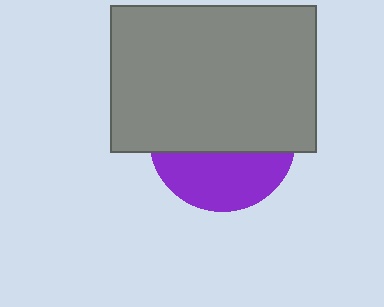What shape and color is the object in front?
The object in front is a gray rectangle.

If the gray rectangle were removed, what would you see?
You would see the complete purple circle.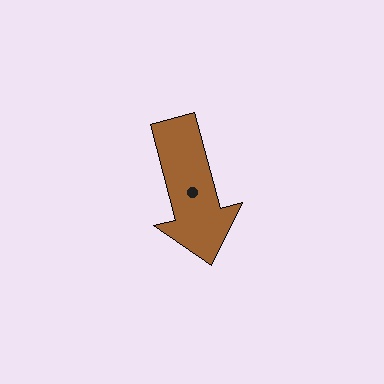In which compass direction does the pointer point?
South.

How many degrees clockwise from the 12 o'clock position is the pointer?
Approximately 165 degrees.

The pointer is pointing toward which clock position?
Roughly 6 o'clock.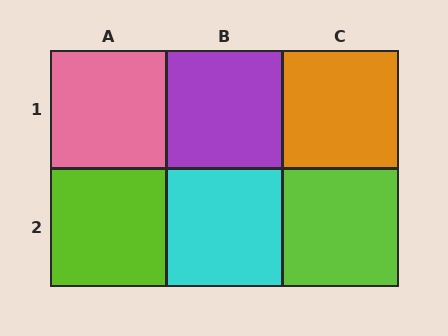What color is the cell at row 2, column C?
Lime.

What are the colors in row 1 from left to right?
Pink, purple, orange.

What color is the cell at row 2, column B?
Cyan.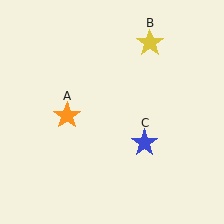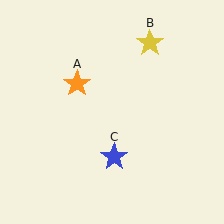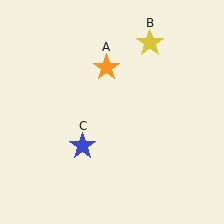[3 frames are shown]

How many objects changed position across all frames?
2 objects changed position: orange star (object A), blue star (object C).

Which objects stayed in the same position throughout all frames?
Yellow star (object B) remained stationary.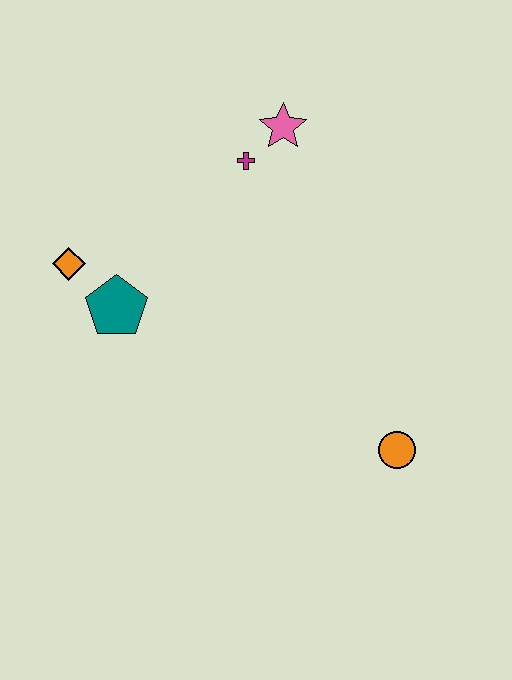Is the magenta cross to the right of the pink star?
No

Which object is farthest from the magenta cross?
The orange circle is farthest from the magenta cross.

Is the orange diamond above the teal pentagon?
Yes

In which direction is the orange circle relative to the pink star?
The orange circle is below the pink star.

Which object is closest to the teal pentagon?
The orange diamond is closest to the teal pentagon.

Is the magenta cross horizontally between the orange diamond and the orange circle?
Yes